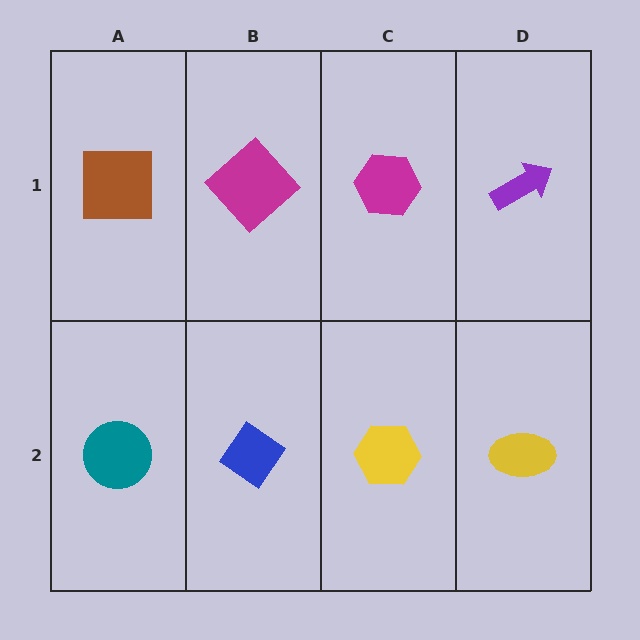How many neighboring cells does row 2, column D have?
2.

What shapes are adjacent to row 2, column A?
A brown square (row 1, column A), a blue diamond (row 2, column B).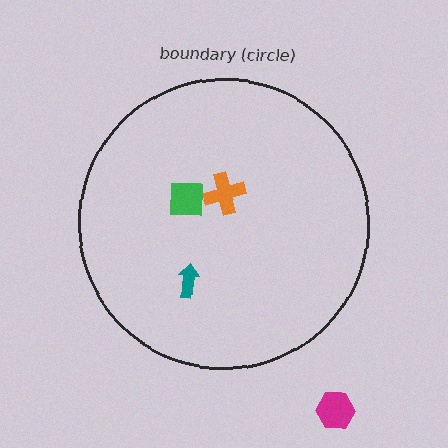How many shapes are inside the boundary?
3 inside, 1 outside.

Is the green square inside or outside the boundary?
Inside.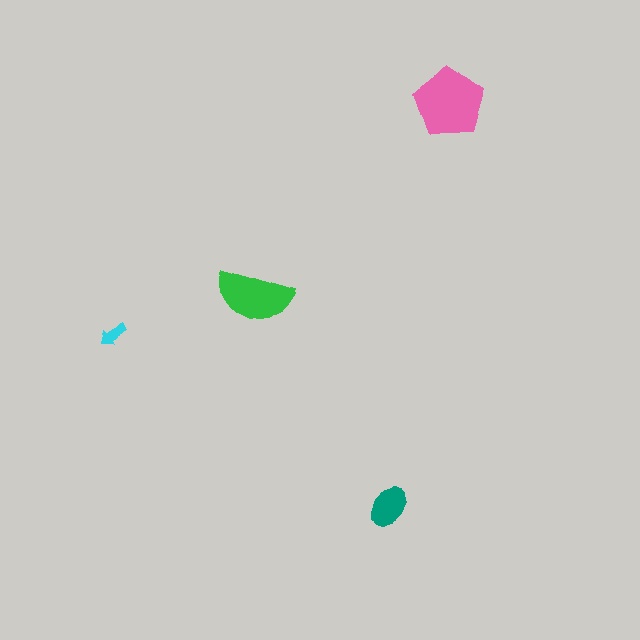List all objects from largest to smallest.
The pink pentagon, the green semicircle, the teal ellipse, the cyan arrow.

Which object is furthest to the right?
The pink pentagon is rightmost.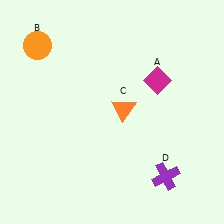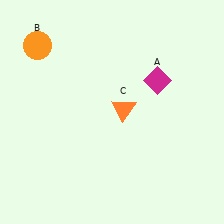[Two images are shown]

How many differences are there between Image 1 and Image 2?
There is 1 difference between the two images.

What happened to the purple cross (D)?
The purple cross (D) was removed in Image 2. It was in the bottom-right area of Image 1.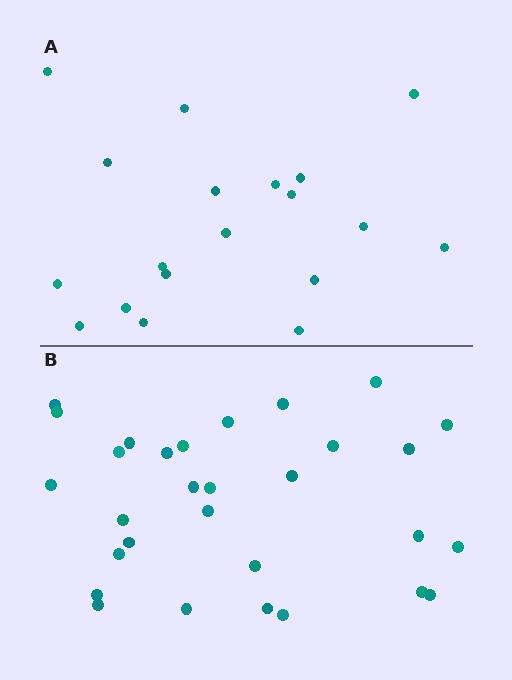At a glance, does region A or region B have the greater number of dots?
Region B (the bottom region) has more dots.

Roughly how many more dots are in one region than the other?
Region B has roughly 12 or so more dots than region A.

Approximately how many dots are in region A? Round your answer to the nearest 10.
About 20 dots. (The exact count is 19, which rounds to 20.)